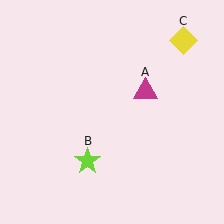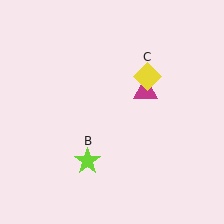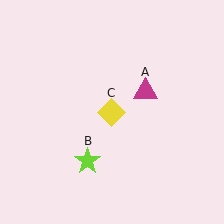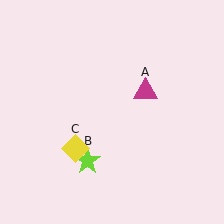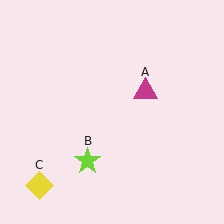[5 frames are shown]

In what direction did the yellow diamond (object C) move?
The yellow diamond (object C) moved down and to the left.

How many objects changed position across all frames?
1 object changed position: yellow diamond (object C).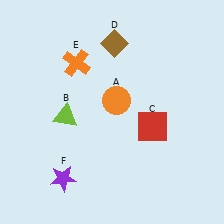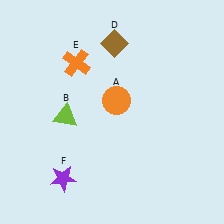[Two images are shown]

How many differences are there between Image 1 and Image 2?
There is 1 difference between the two images.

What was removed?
The red square (C) was removed in Image 2.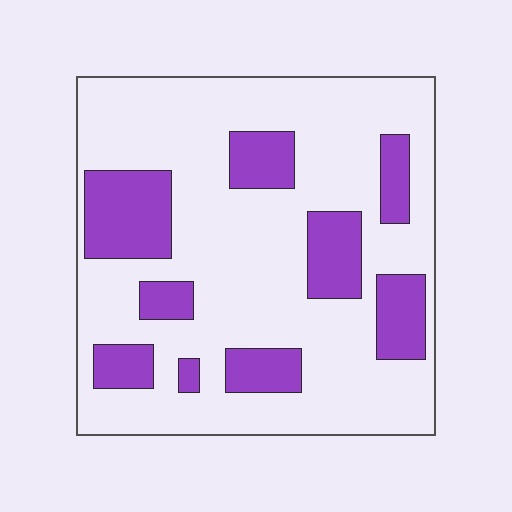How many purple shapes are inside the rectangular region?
9.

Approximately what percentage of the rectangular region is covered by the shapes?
Approximately 25%.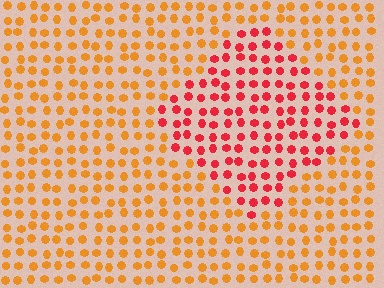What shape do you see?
I see a diamond.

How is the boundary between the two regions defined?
The boundary is defined purely by a slight shift in hue (about 40 degrees). Spacing, size, and orientation are identical on both sides.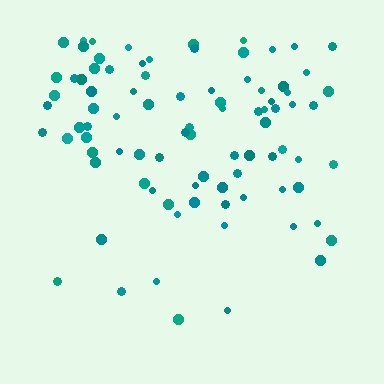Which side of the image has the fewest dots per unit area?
The bottom.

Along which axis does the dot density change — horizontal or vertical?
Vertical.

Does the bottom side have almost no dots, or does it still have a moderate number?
Still a moderate number, just noticeably fewer than the top.